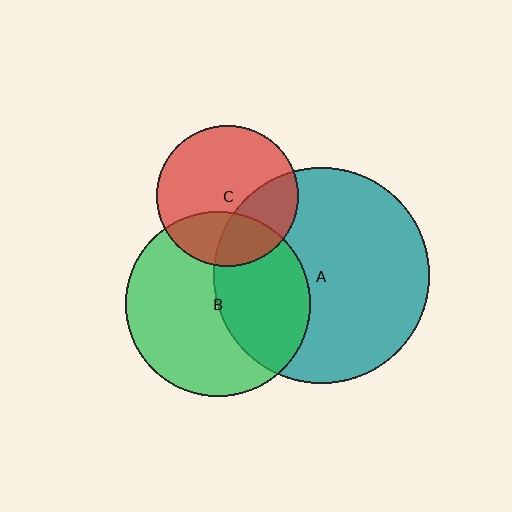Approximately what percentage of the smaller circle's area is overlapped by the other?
Approximately 30%.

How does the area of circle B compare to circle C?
Approximately 1.7 times.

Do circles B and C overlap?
Yes.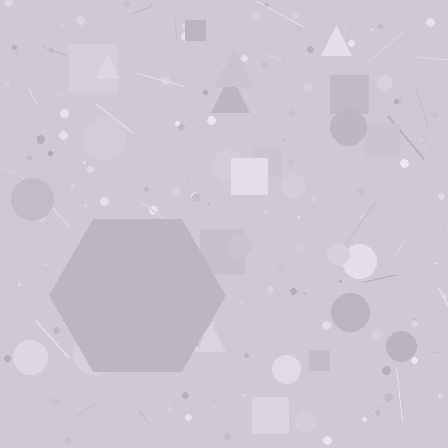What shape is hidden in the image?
A hexagon is hidden in the image.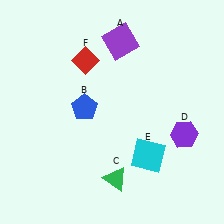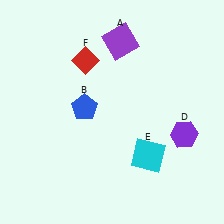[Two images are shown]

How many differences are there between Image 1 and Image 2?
There is 1 difference between the two images.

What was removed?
The green triangle (C) was removed in Image 2.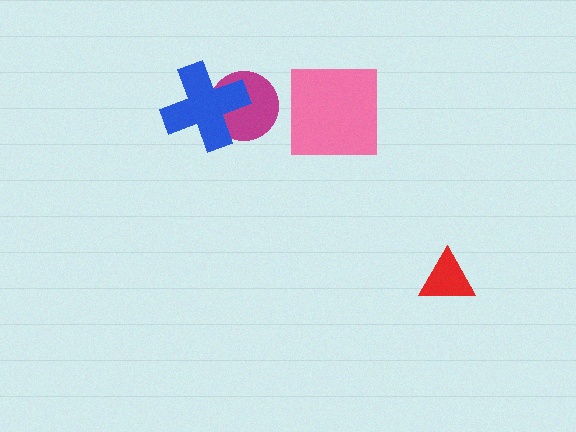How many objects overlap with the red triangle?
0 objects overlap with the red triangle.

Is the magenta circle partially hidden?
Yes, it is partially covered by another shape.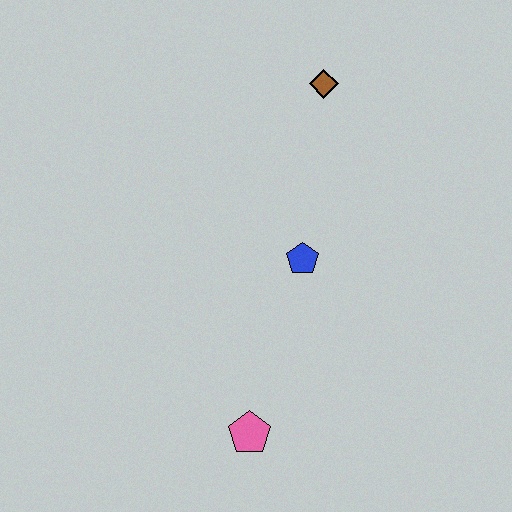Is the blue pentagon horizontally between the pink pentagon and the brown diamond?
Yes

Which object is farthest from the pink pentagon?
The brown diamond is farthest from the pink pentagon.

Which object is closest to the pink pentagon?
The blue pentagon is closest to the pink pentagon.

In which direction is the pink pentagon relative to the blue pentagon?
The pink pentagon is below the blue pentagon.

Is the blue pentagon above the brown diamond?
No